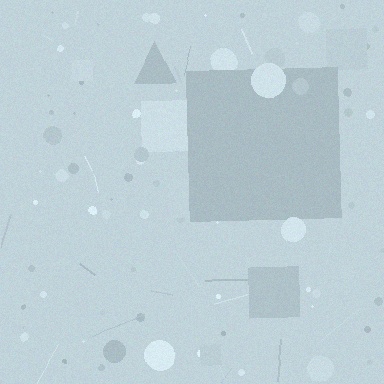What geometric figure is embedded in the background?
A square is embedded in the background.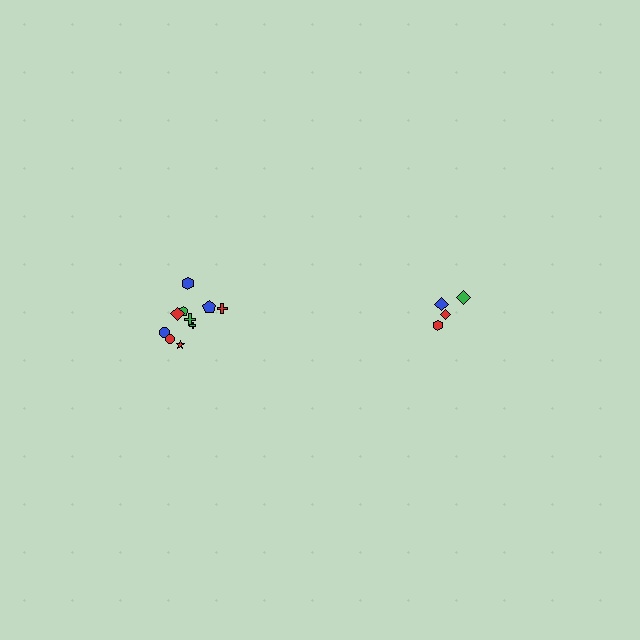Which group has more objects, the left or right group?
The left group.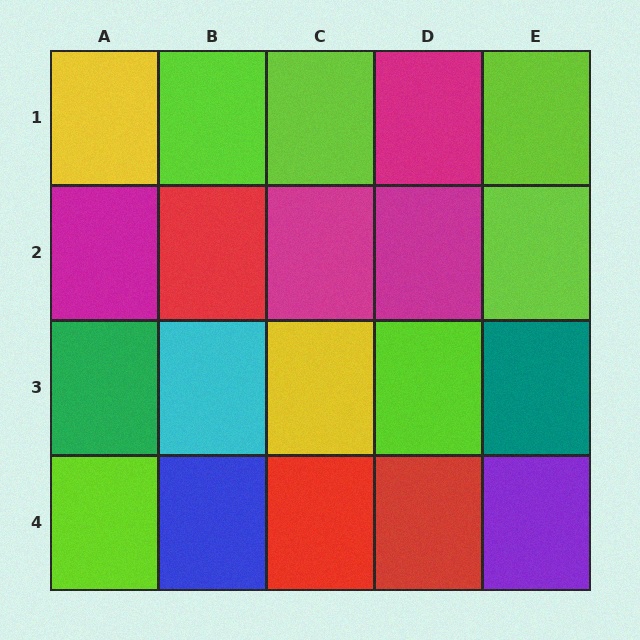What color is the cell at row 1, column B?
Lime.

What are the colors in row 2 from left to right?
Magenta, red, magenta, magenta, lime.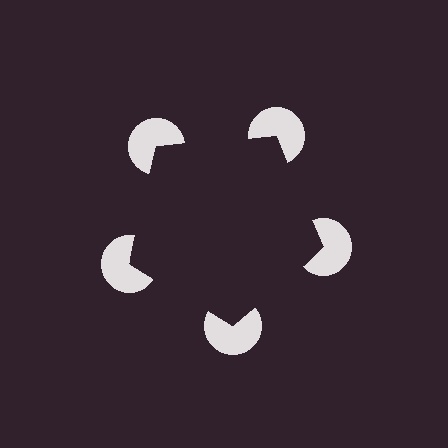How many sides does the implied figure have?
5 sides.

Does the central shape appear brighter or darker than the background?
It typically appears slightly darker than the background, even though no actual brightness change is drawn.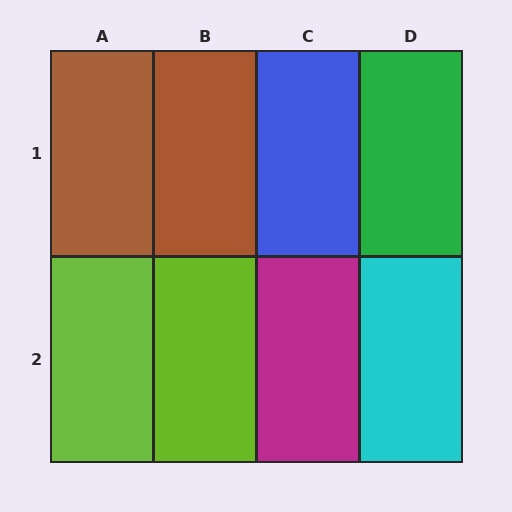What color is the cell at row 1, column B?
Brown.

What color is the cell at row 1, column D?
Green.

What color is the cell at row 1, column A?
Brown.